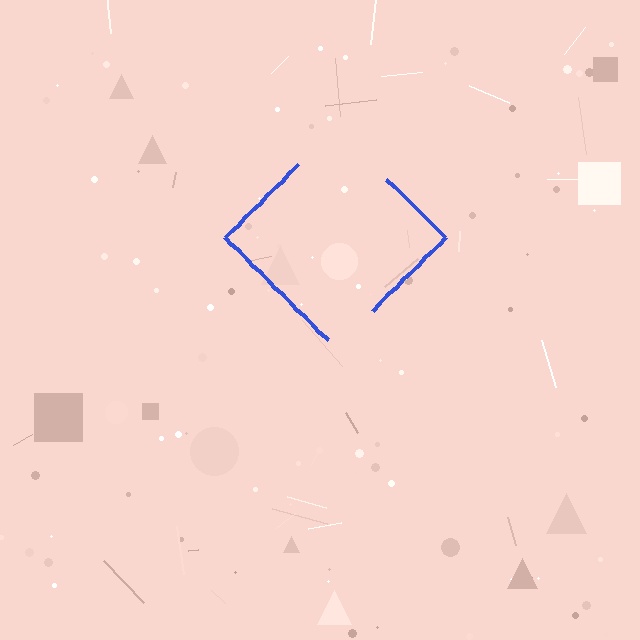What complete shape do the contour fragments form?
The contour fragments form a diamond.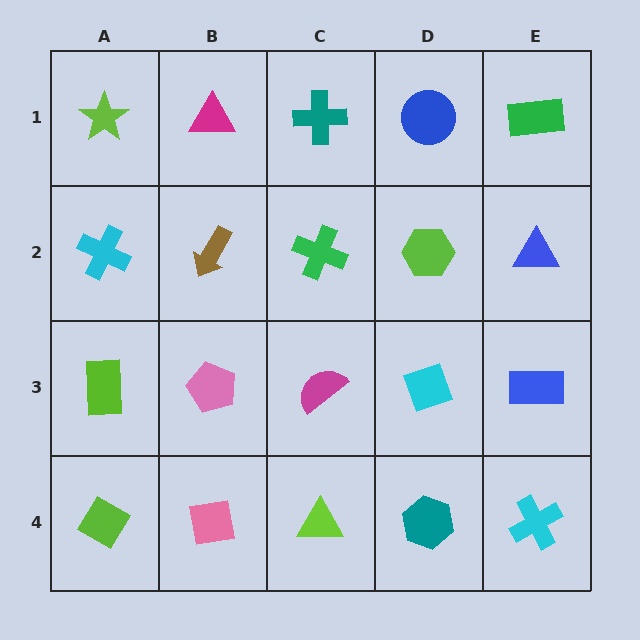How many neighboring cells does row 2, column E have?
3.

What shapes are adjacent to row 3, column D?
A lime hexagon (row 2, column D), a teal hexagon (row 4, column D), a magenta semicircle (row 3, column C), a blue rectangle (row 3, column E).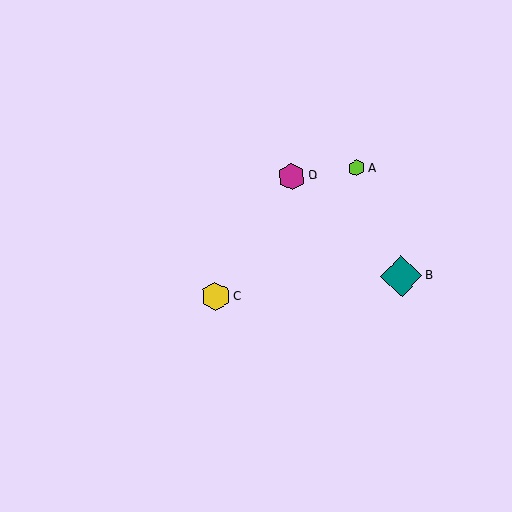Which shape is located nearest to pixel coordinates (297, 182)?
The magenta hexagon (labeled D) at (292, 177) is nearest to that location.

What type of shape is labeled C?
Shape C is a yellow hexagon.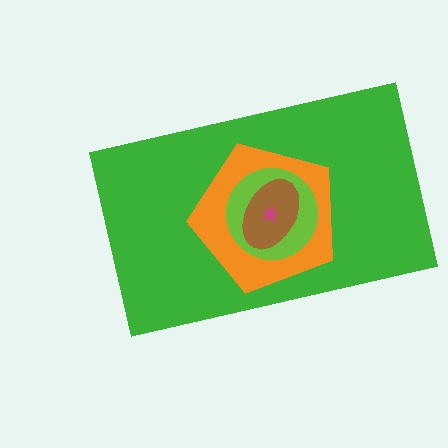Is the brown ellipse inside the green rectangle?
Yes.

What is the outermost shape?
The green rectangle.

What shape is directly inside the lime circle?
The brown ellipse.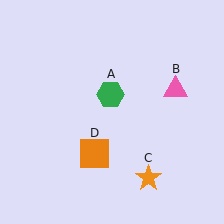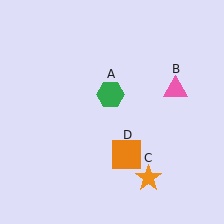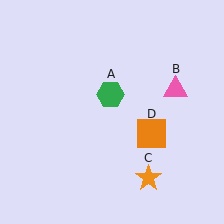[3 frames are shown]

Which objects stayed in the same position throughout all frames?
Green hexagon (object A) and pink triangle (object B) and orange star (object C) remained stationary.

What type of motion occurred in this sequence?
The orange square (object D) rotated counterclockwise around the center of the scene.